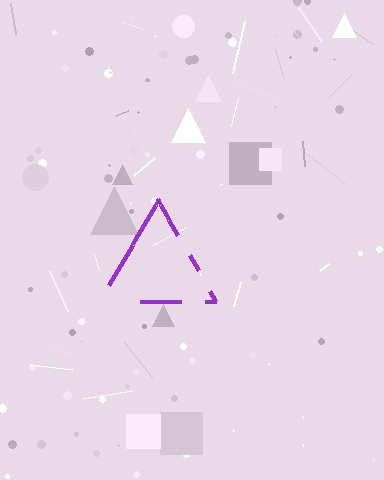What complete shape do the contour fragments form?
The contour fragments form a triangle.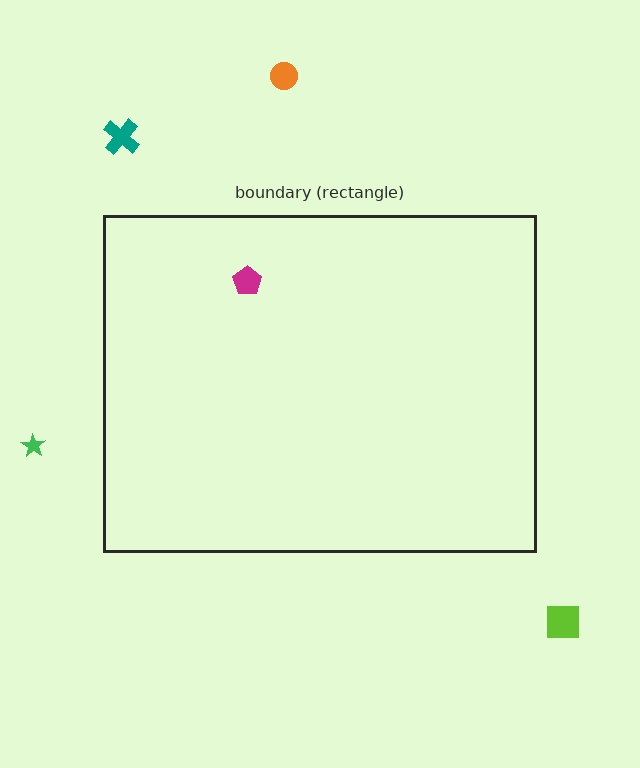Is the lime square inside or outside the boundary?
Outside.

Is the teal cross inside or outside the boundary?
Outside.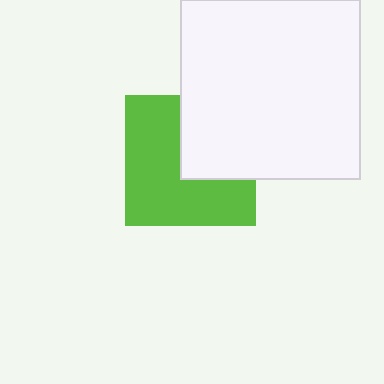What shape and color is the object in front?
The object in front is a white square.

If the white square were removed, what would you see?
You would see the complete lime square.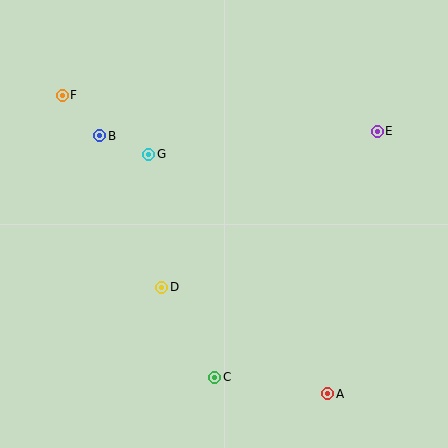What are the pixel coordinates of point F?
Point F is at (62, 95).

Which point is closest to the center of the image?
Point D at (162, 287) is closest to the center.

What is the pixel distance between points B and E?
The distance between B and E is 278 pixels.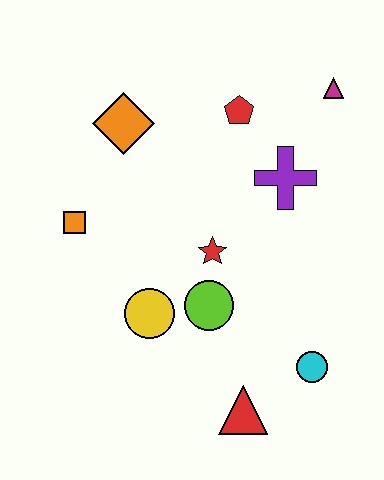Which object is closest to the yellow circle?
The lime circle is closest to the yellow circle.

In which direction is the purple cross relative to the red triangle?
The purple cross is above the red triangle.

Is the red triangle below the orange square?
Yes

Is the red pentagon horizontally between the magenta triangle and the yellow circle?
Yes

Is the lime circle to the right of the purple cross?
No